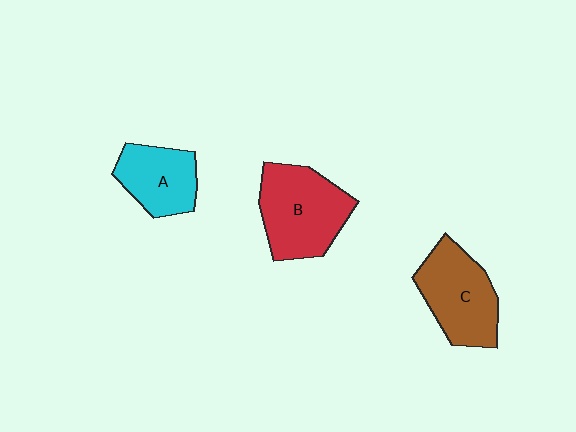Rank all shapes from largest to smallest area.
From largest to smallest: B (red), C (brown), A (cyan).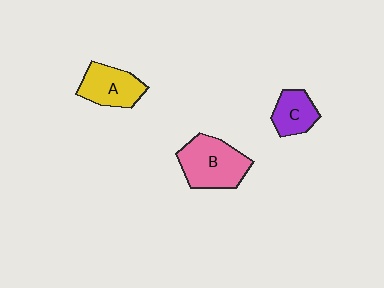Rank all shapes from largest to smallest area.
From largest to smallest: B (pink), A (yellow), C (purple).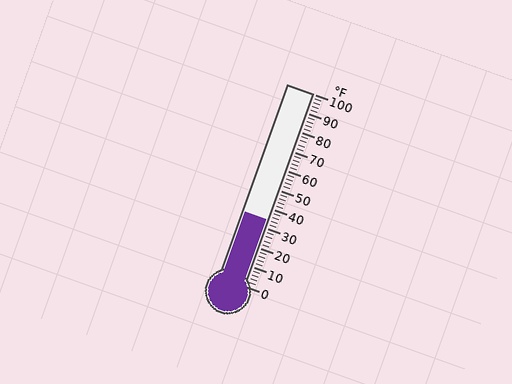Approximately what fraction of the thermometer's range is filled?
The thermometer is filled to approximately 35% of its range.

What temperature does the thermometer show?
The thermometer shows approximately 34°F.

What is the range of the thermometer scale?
The thermometer scale ranges from 0°F to 100°F.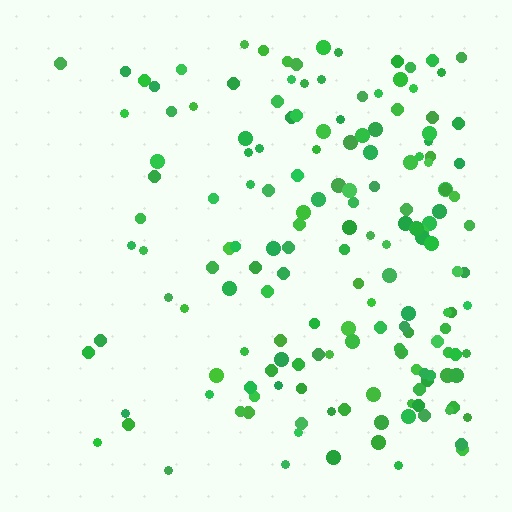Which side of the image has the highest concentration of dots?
The right.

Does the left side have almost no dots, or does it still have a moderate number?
Still a moderate number, just noticeably fewer than the right.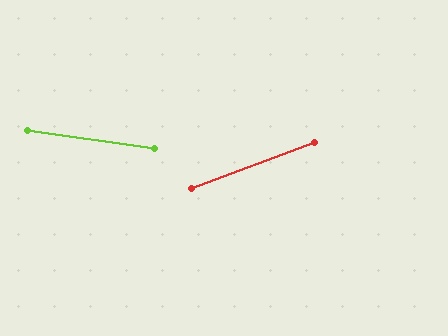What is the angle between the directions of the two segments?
Approximately 28 degrees.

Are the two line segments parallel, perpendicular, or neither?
Neither parallel nor perpendicular — they differ by about 28°.